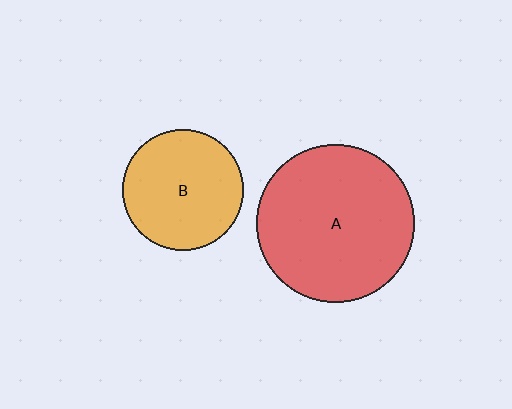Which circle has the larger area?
Circle A (red).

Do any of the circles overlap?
No, none of the circles overlap.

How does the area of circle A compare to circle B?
Approximately 1.7 times.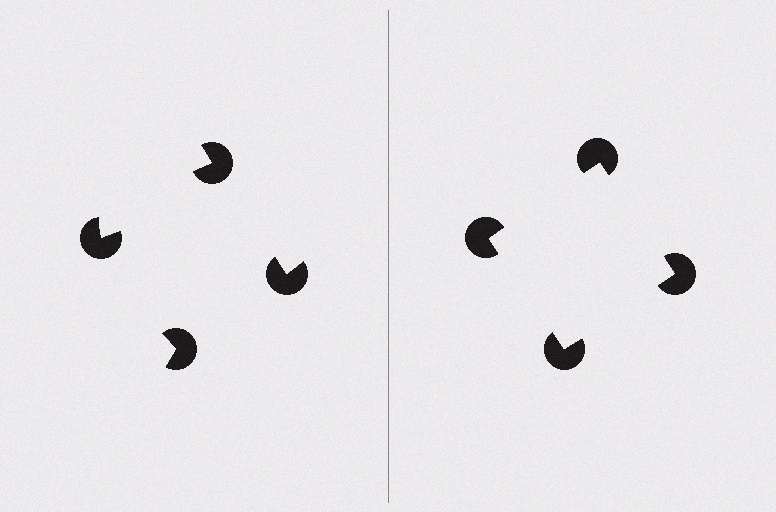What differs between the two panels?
The pac-man discs are positioned identically on both sides; only the wedge orientations differ. On the right they align to a square; on the left they are misaligned.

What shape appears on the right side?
An illusory square.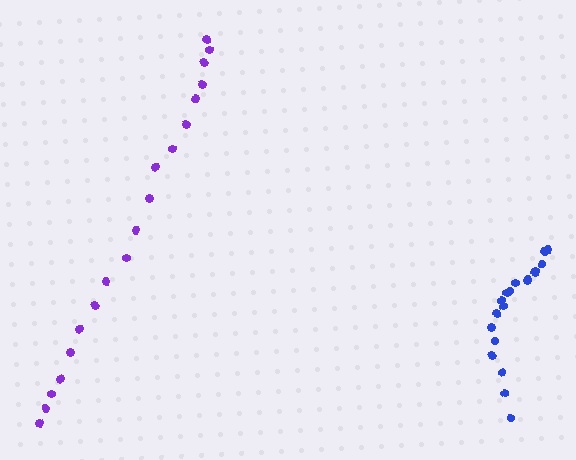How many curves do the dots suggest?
There are 2 distinct paths.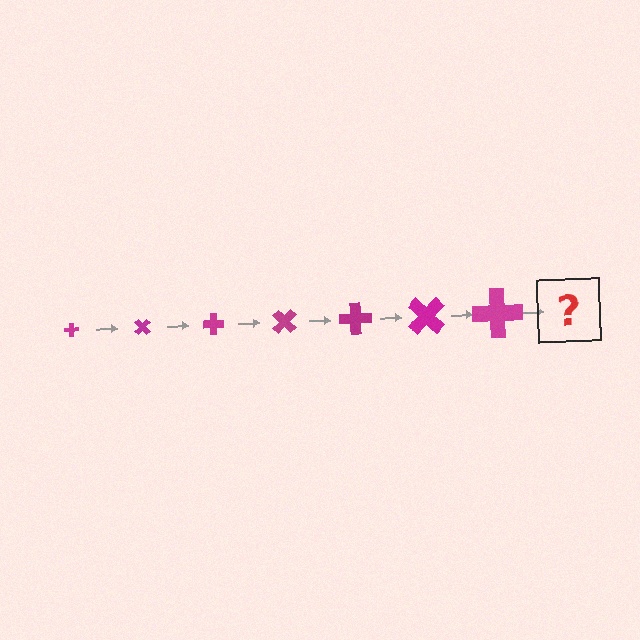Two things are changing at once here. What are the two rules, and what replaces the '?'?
The two rules are that the cross grows larger each step and it rotates 45 degrees each step. The '?' should be a cross, larger than the previous one and rotated 315 degrees from the start.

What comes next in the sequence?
The next element should be a cross, larger than the previous one and rotated 315 degrees from the start.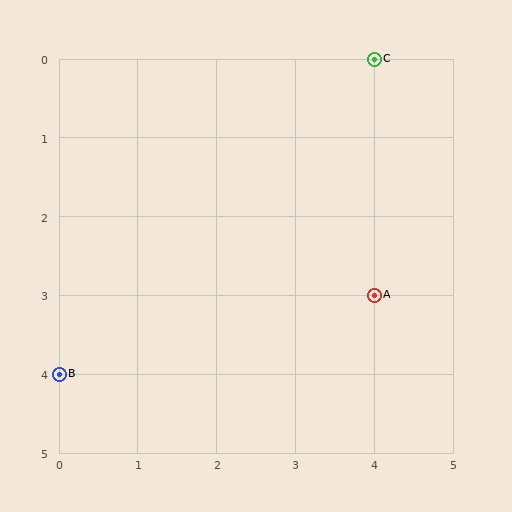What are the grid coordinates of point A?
Point A is at grid coordinates (4, 3).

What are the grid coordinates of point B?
Point B is at grid coordinates (0, 4).